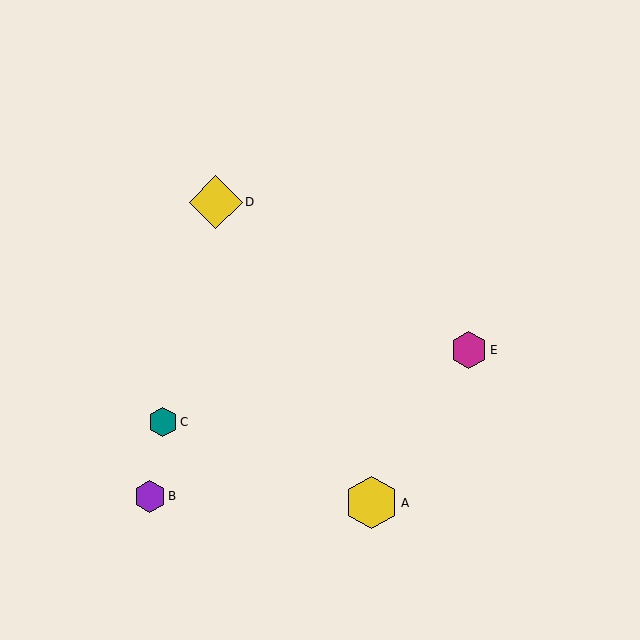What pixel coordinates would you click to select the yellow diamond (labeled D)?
Click at (216, 202) to select the yellow diamond D.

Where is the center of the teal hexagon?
The center of the teal hexagon is at (163, 422).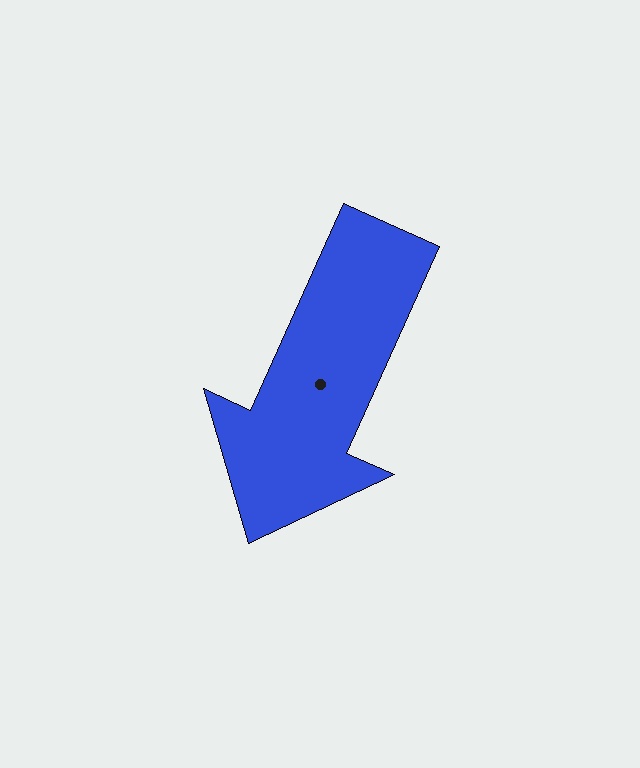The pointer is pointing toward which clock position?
Roughly 7 o'clock.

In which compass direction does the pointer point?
Southwest.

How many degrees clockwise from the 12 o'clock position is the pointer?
Approximately 204 degrees.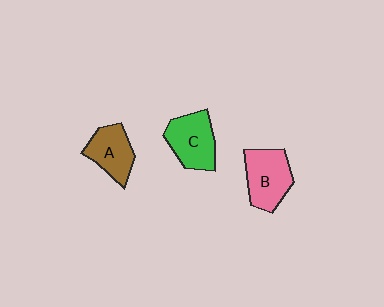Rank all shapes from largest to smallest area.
From largest to smallest: B (pink), C (green), A (brown).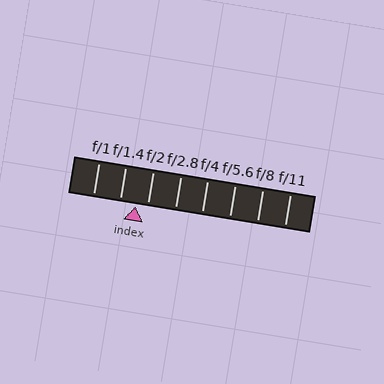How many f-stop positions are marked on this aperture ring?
There are 8 f-stop positions marked.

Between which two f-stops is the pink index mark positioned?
The index mark is between f/1.4 and f/2.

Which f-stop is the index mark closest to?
The index mark is closest to f/2.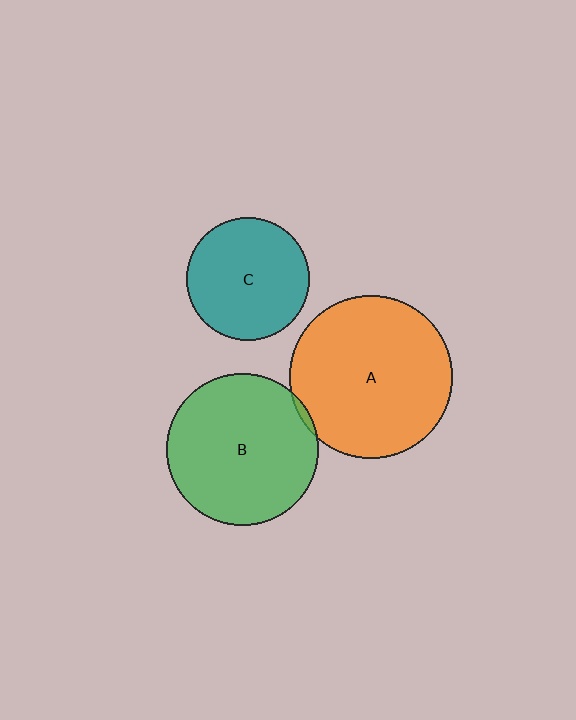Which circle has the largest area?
Circle A (orange).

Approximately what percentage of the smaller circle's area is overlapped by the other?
Approximately 5%.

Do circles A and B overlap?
Yes.